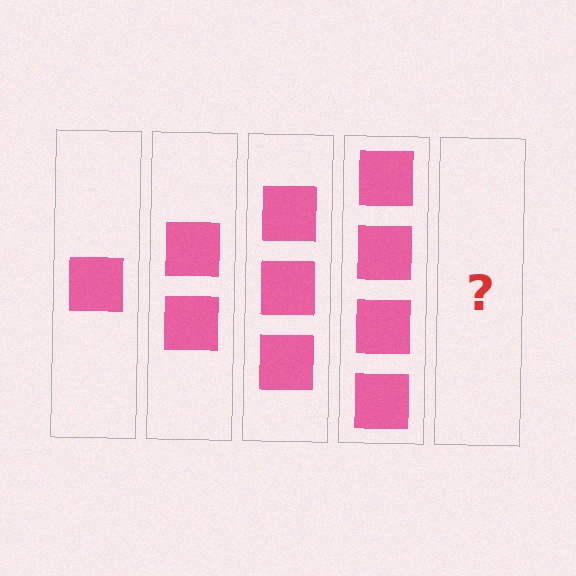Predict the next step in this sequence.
The next step is 5 squares.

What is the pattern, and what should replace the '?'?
The pattern is that each step adds one more square. The '?' should be 5 squares.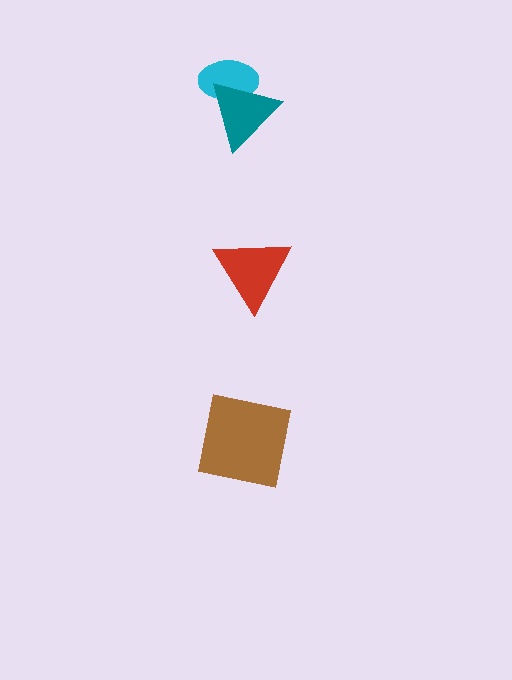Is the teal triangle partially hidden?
No, no other shape covers it.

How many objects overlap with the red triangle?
0 objects overlap with the red triangle.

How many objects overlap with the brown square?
0 objects overlap with the brown square.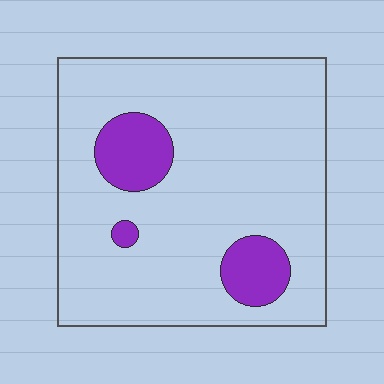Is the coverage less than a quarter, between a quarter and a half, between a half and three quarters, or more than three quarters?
Less than a quarter.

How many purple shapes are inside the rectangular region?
3.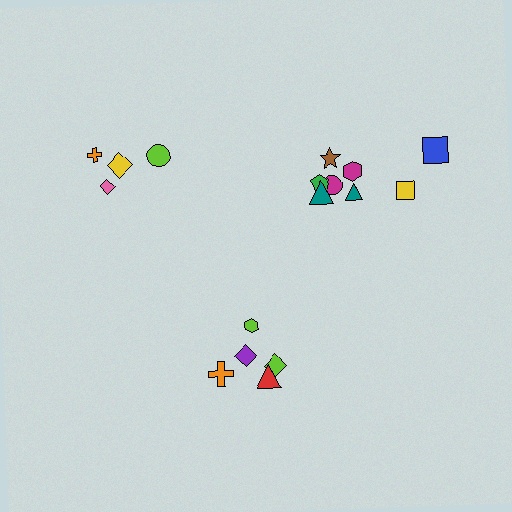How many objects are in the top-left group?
There are 4 objects.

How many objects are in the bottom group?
There are 5 objects.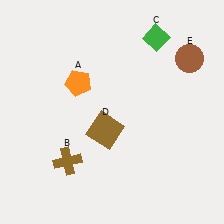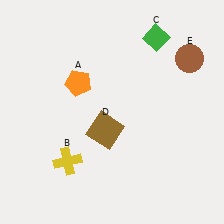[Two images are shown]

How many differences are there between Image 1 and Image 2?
There is 1 difference between the two images.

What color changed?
The cross (B) changed from brown in Image 1 to yellow in Image 2.